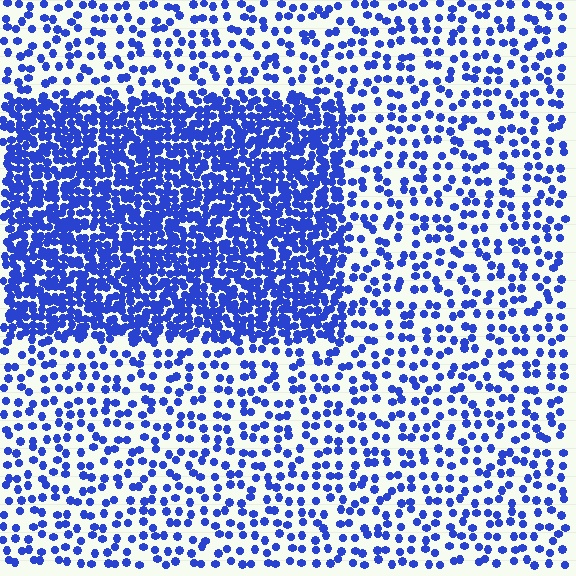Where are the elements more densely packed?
The elements are more densely packed inside the rectangle boundary.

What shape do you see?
I see a rectangle.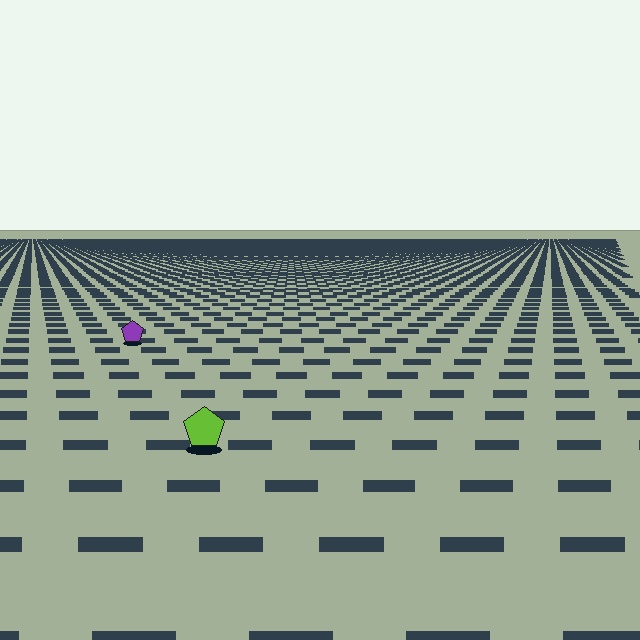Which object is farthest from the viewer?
The purple pentagon is farthest from the viewer. It appears smaller and the ground texture around it is denser.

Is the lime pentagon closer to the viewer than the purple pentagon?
Yes. The lime pentagon is closer — you can tell from the texture gradient: the ground texture is coarser near it.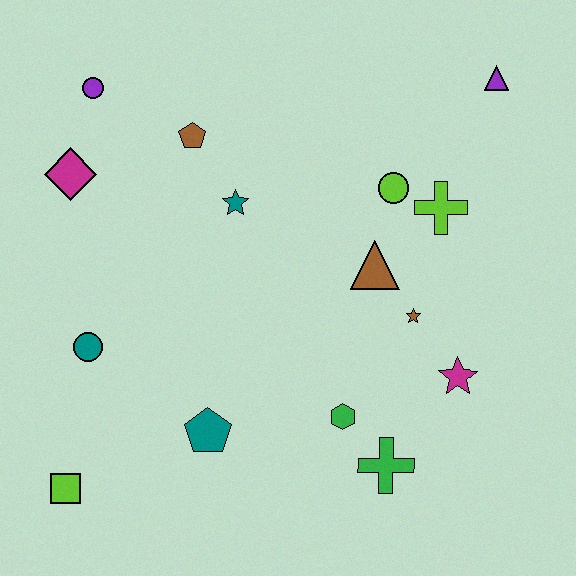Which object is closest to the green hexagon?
The green cross is closest to the green hexagon.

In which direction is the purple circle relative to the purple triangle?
The purple circle is to the left of the purple triangle.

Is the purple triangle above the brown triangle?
Yes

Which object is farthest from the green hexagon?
The purple circle is farthest from the green hexagon.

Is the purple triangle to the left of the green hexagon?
No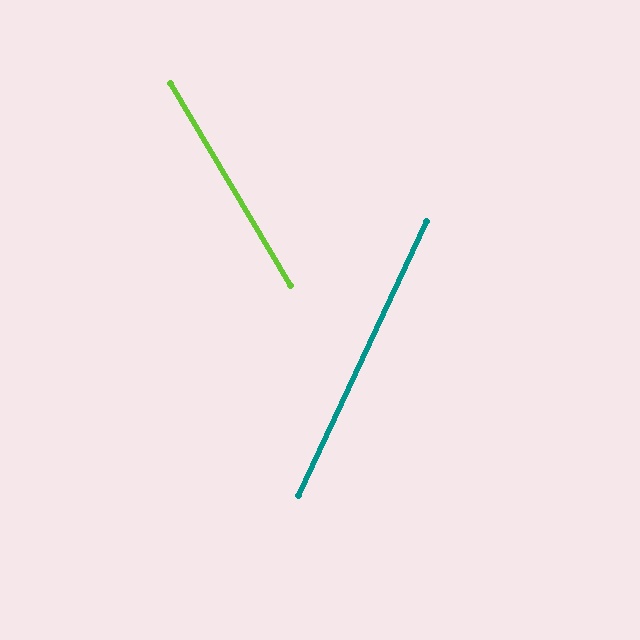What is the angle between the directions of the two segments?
Approximately 56 degrees.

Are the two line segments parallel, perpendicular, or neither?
Neither parallel nor perpendicular — they differ by about 56°.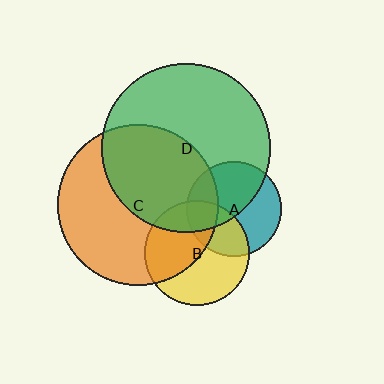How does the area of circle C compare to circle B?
Approximately 2.3 times.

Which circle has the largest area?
Circle D (green).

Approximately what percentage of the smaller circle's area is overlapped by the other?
Approximately 25%.